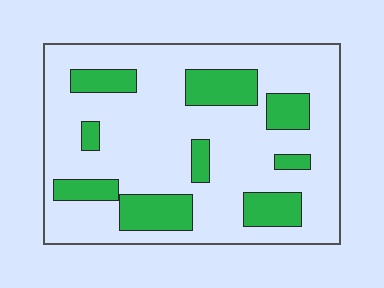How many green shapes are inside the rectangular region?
9.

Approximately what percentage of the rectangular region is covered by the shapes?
Approximately 25%.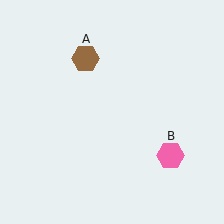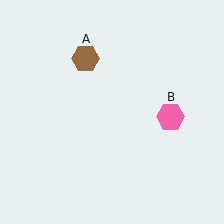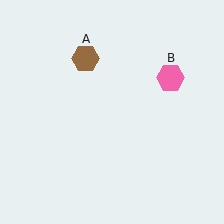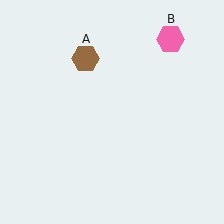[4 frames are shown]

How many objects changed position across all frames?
1 object changed position: pink hexagon (object B).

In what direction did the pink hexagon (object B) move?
The pink hexagon (object B) moved up.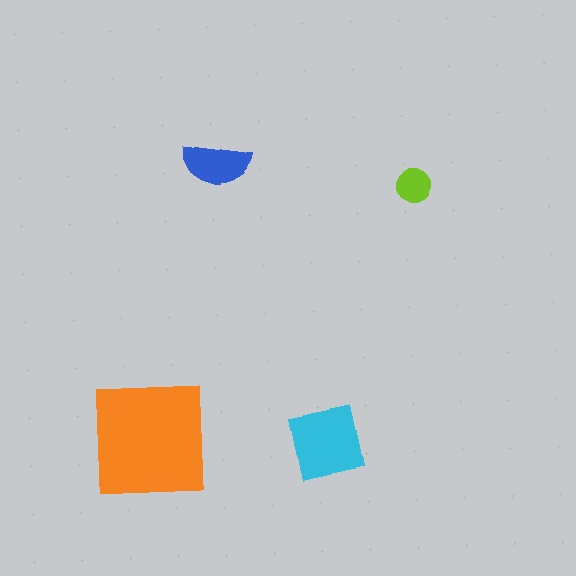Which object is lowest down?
The cyan square is bottommost.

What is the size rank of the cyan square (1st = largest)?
2nd.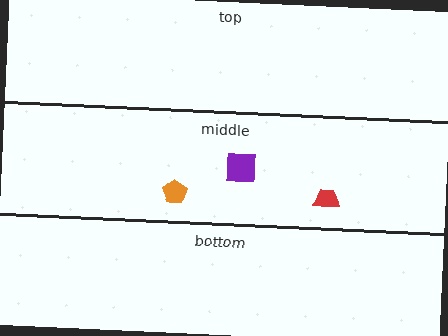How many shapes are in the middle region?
3.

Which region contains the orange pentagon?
The middle region.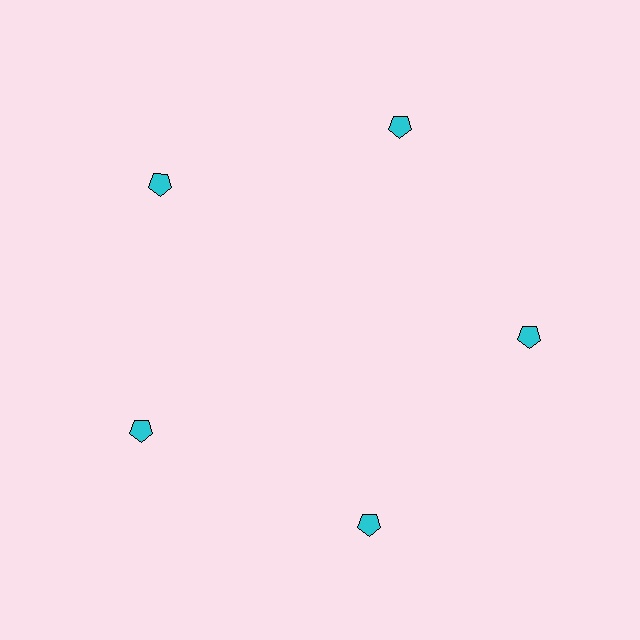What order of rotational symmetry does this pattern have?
This pattern has 5-fold rotational symmetry.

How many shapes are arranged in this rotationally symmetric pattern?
There are 5 shapes, arranged in 5 groups of 1.